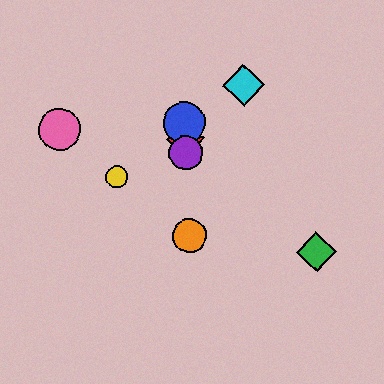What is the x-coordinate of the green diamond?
The green diamond is at x≈316.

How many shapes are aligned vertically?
4 shapes (the red diamond, the blue circle, the purple circle, the orange circle) are aligned vertically.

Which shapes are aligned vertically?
The red diamond, the blue circle, the purple circle, the orange circle are aligned vertically.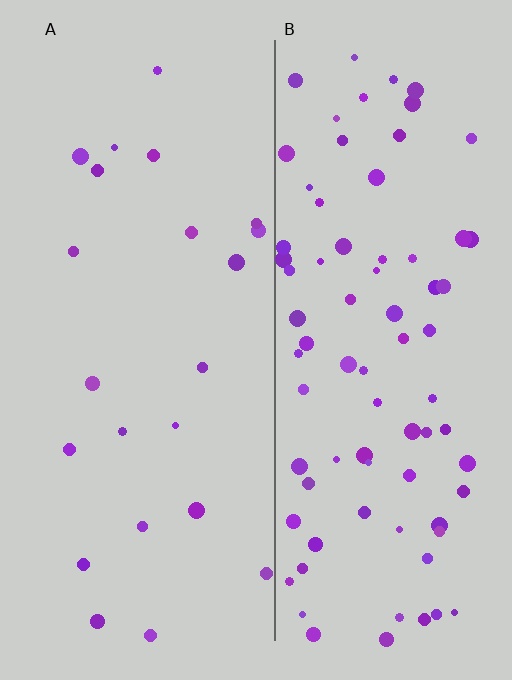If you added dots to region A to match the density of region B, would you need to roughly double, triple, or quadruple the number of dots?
Approximately quadruple.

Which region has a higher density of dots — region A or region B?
B (the right).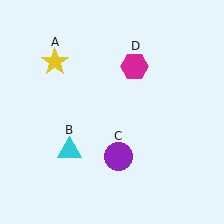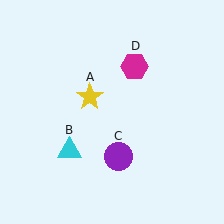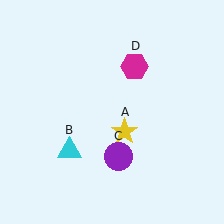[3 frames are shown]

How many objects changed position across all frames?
1 object changed position: yellow star (object A).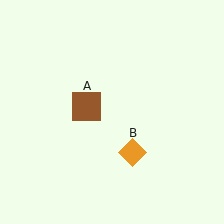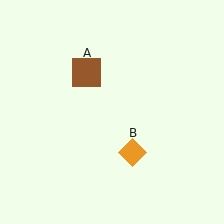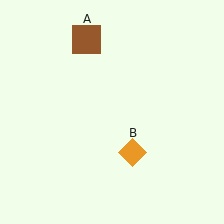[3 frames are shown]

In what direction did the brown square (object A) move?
The brown square (object A) moved up.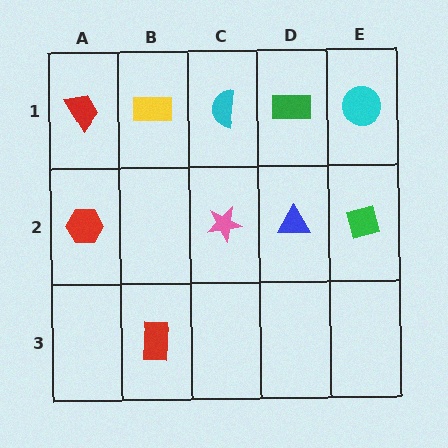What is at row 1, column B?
A yellow rectangle.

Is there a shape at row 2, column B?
No, that cell is empty.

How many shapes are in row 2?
4 shapes.